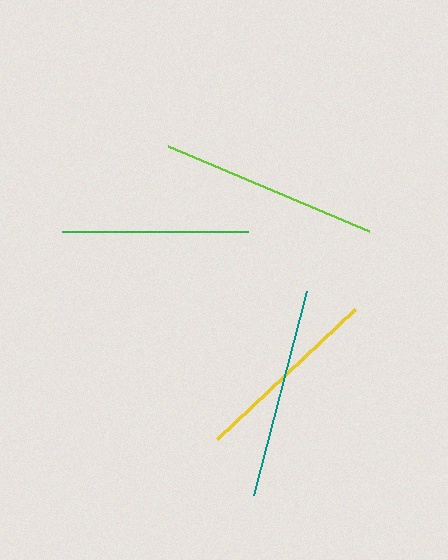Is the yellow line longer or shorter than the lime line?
The lime line is longer than the yellow line.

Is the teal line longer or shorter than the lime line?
The lime line is longer than the teal line.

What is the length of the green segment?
The green segment is approximately 186 pixels long.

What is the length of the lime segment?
The lime segment is approximately 218 pixels long.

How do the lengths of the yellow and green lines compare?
The yellow and green lines are approximately the same length.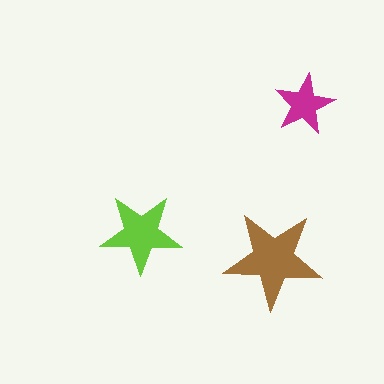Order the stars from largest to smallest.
the brown one, the lime one, the magenta one.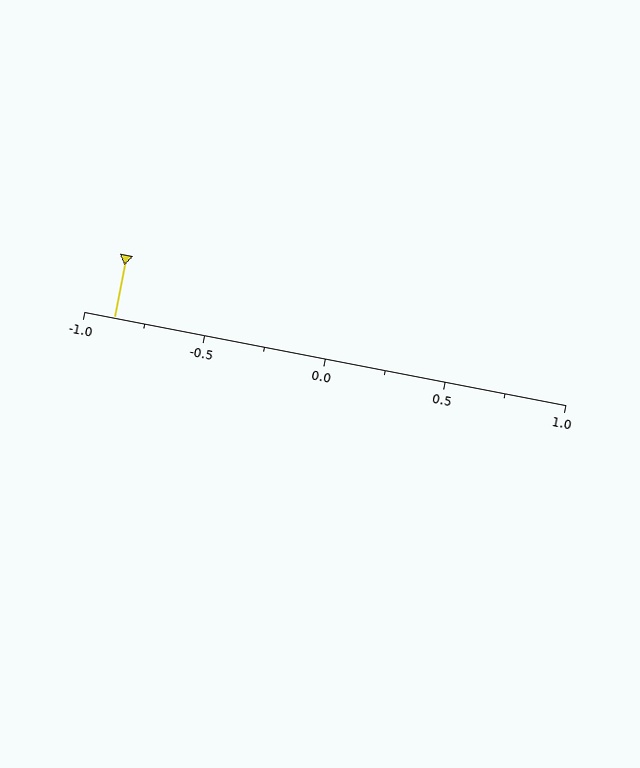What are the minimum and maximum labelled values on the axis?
The axis runs from -1.0 to 1.0.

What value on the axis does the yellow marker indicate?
The marker indicates approximately -0.88.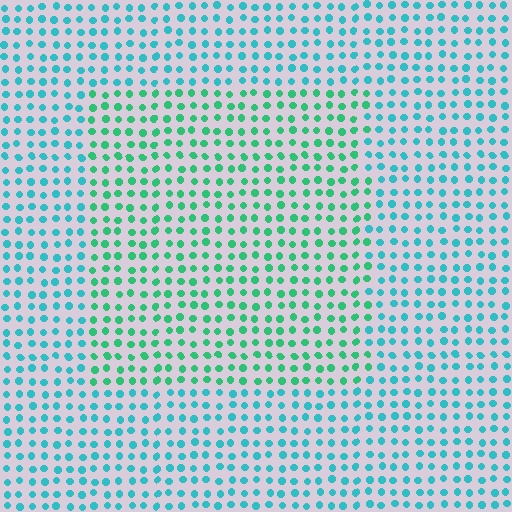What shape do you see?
I see a rectangle.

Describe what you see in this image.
The image is filled with small cyan elements in a uniform arrangement. A rectangle-shaped region is visible where the elements are tinted to a slightly different hue, forming a subtle color boundary.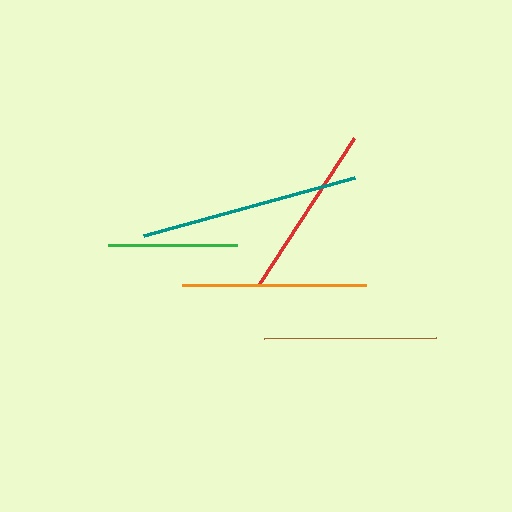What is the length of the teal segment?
The teal segment is approximately 219 pixels long.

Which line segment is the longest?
The teal line is the longest at approximately 219 pixels.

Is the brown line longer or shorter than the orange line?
The orange line is longer than the brown line.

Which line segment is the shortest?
The green line is the shortest at approximately 129 pixels.